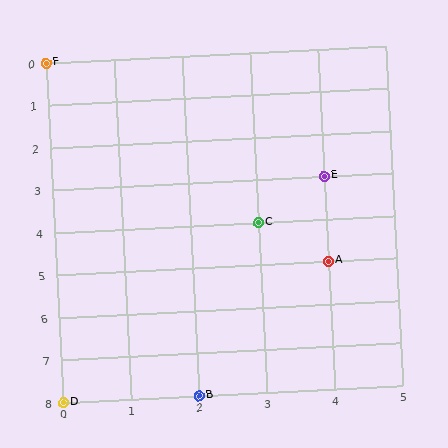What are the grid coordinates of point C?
Point C is at grid coordinates (3, 4).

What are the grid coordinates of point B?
Point B is at grid coordinates (2, 8).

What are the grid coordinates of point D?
Point D is at grid coordinates (0, 8).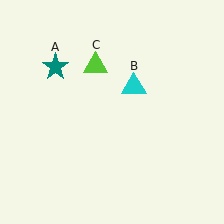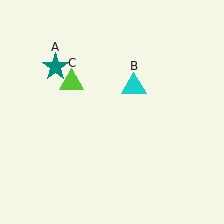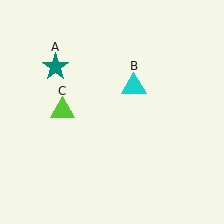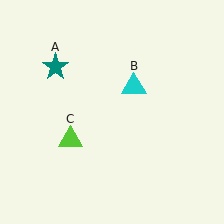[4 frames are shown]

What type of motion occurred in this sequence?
The lime triangle (object C) rotated counterclockwise around the center of the scene.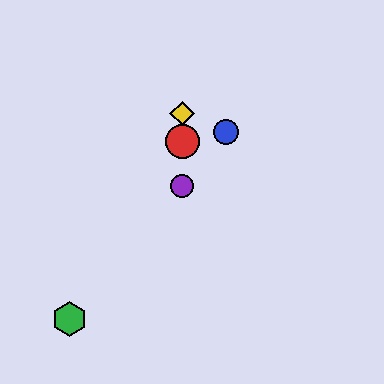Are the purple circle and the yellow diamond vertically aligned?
Yes, both are at x≈182.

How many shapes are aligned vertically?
3 shapes (the red circle, the yellow diamond, the purple circle) are aligned vertically.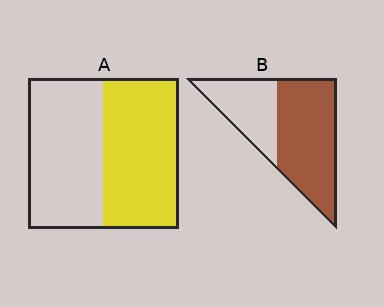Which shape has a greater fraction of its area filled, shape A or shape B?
Shape B.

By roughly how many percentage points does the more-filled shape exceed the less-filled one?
By roughly 15 percentage points (B over A).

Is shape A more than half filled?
Roughly half.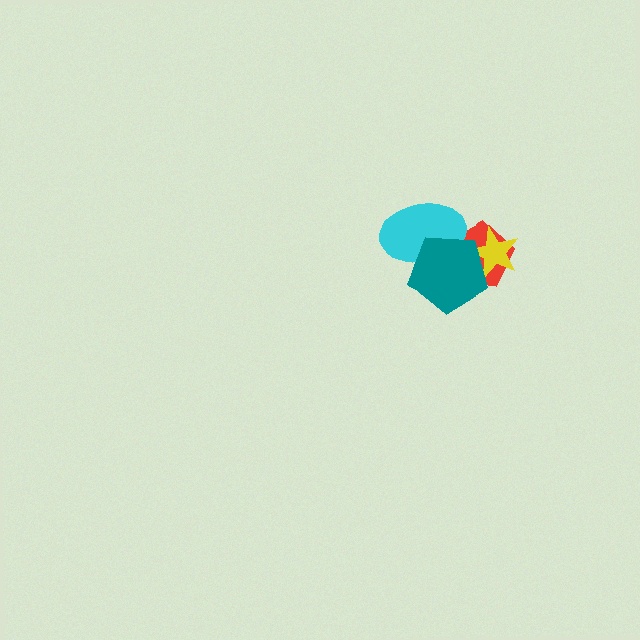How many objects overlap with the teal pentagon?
3 objects overlap with the teal pentagon.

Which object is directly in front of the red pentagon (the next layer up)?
The yellow star is directly in front of the red pentagon.